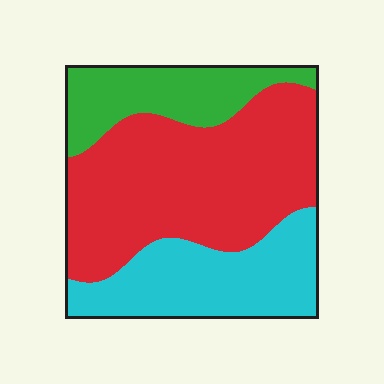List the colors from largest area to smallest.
From largest to smallest: red, cyan, green.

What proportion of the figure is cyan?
Cyan takes up about one quarter (1/4) of the figure.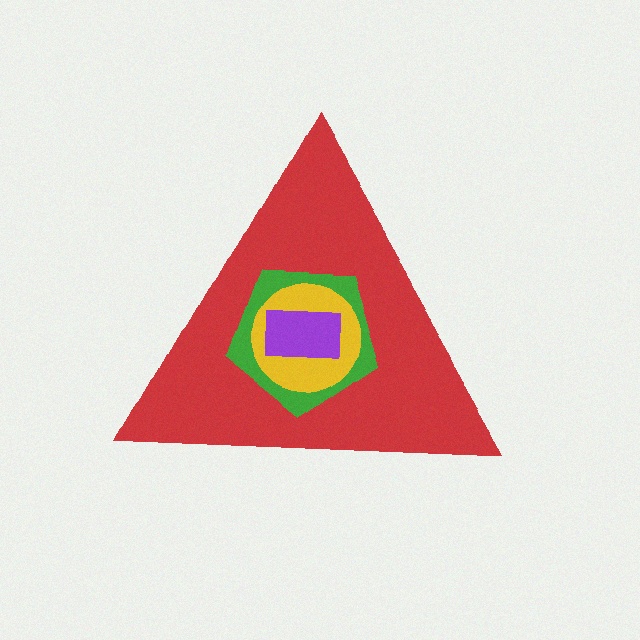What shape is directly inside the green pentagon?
The yellow circle.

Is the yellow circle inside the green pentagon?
Yes.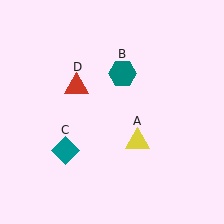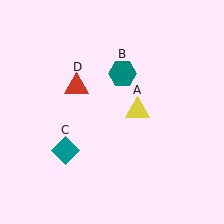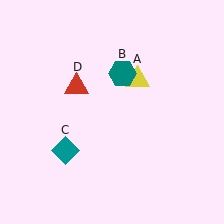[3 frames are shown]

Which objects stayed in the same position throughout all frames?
Teal hexagon (object B) and teal diamond (object C) and red triangle (object D) remained stationary.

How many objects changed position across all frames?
1 object changed position: yellow triangle (object A).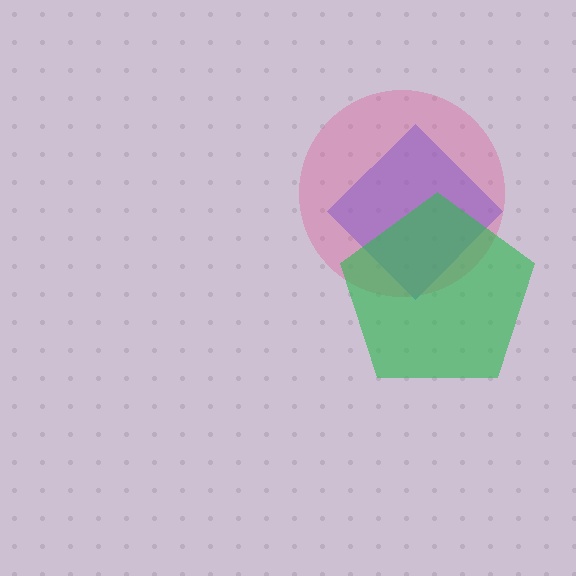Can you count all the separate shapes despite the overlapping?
Yes, there are 3 separate shapes.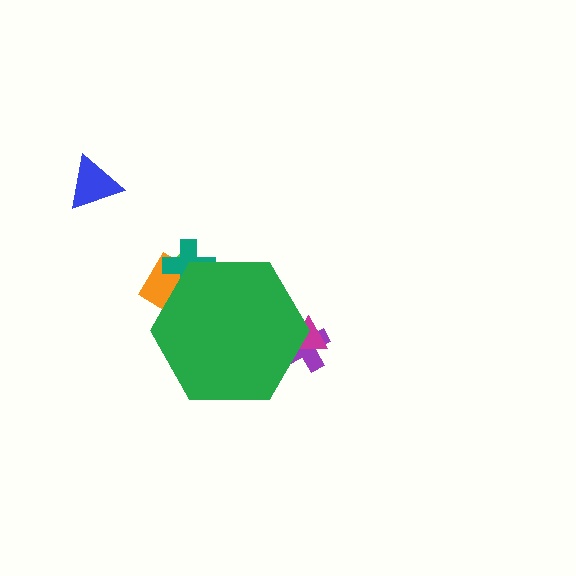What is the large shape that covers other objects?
A green hexagon.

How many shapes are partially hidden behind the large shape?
5 shapes are partially hidden.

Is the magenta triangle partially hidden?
Yes, the magenta triangle is partially hidden behind the green hexagon.